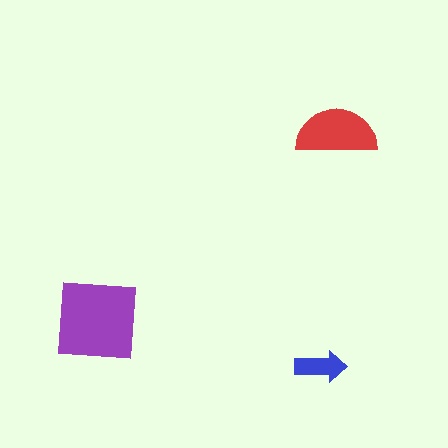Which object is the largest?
The purple square.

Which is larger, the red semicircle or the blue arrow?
The red semicircle.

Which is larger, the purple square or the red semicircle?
The purple square.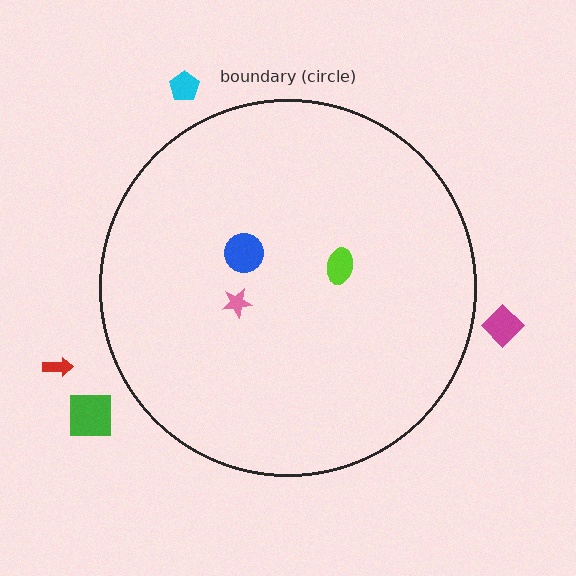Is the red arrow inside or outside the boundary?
Outside.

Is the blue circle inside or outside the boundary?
Inside.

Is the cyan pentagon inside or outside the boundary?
Outside.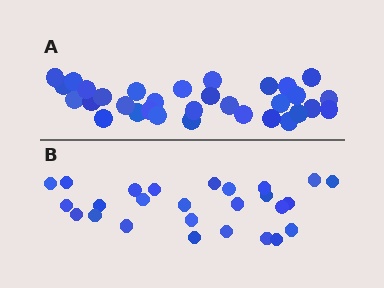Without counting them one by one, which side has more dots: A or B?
Region A (the top region) has more dots.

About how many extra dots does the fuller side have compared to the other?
Region A has about 6 more dots than region B.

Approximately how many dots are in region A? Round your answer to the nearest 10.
About 30 dots. (The exact count is 32, which rounds to 30.)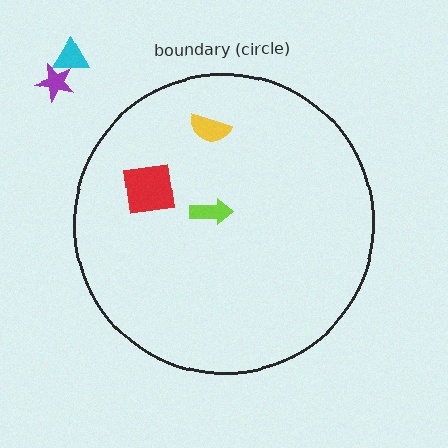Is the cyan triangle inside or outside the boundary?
Outside.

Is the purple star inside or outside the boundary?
Outside.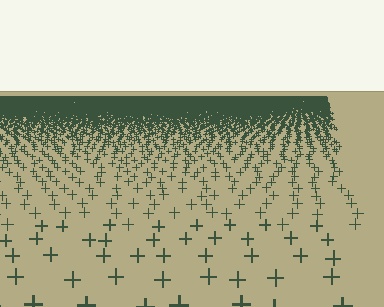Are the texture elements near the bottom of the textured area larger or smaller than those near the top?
Larger. Near the bottom, elements are closer to the viewer and appear at a bigger on-screen size.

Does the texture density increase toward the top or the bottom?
Density increases toward the top.